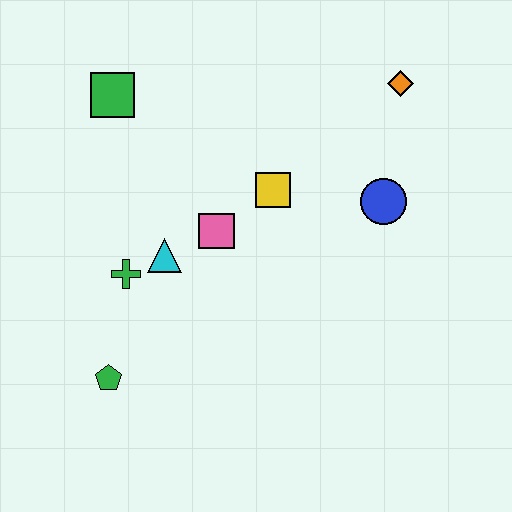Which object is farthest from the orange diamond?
The green pentagon is farthest from the orange diamond.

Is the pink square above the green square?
No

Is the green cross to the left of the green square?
No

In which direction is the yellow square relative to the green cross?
The yellow square is to the right of the green cross.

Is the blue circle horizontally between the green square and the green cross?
No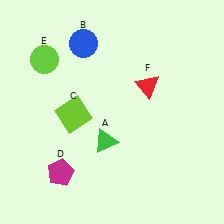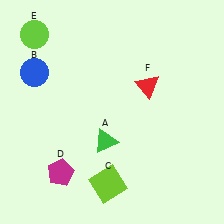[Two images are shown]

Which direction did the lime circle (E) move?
The lime circle (E) moved up.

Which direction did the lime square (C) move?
The lime square (C) moved down.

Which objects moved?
The objects that moved are: the blue circle (B), the lime square (C), the lime circle (E).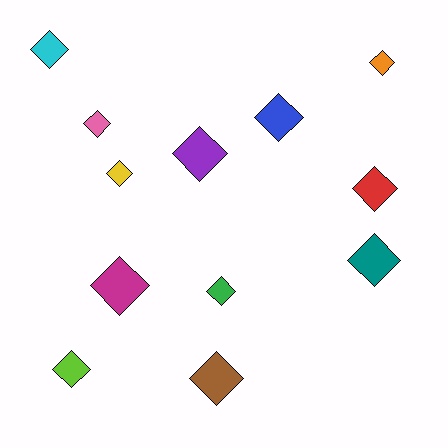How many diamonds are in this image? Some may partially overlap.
There are 12 diamonds.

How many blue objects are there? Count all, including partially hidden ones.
There is 1 blue object.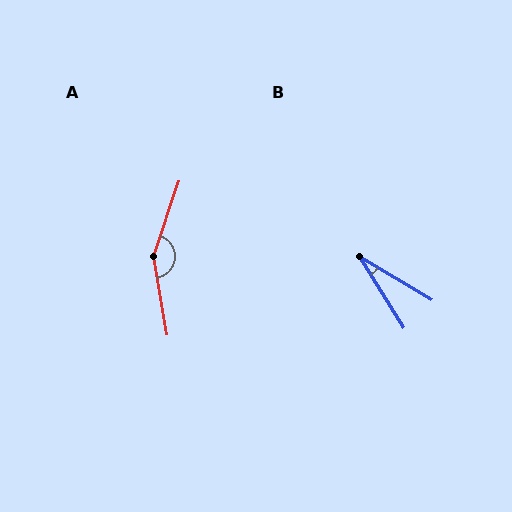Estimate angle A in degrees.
Approximately 152 degrees.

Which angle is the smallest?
B, at approximately 27 degrees.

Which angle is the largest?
A, at approximately 152 degrees.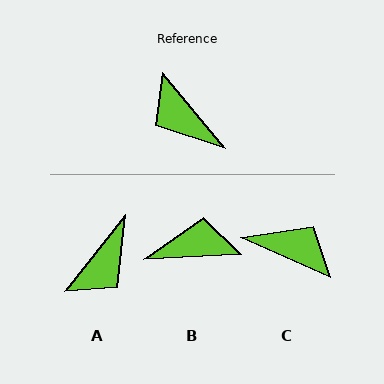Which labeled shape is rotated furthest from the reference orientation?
C, about 154 degrees away.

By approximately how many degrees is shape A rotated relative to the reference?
Approximately 102 degrees counter-clockwise.